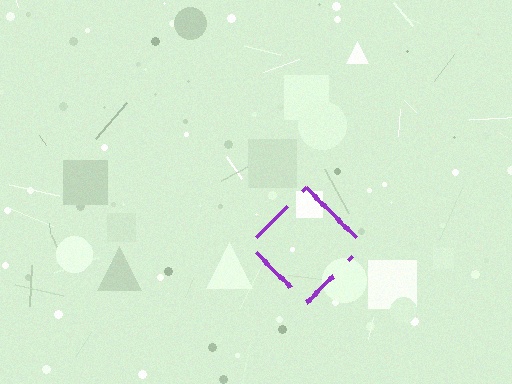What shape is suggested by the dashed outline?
The dashed outline suggests a diamond.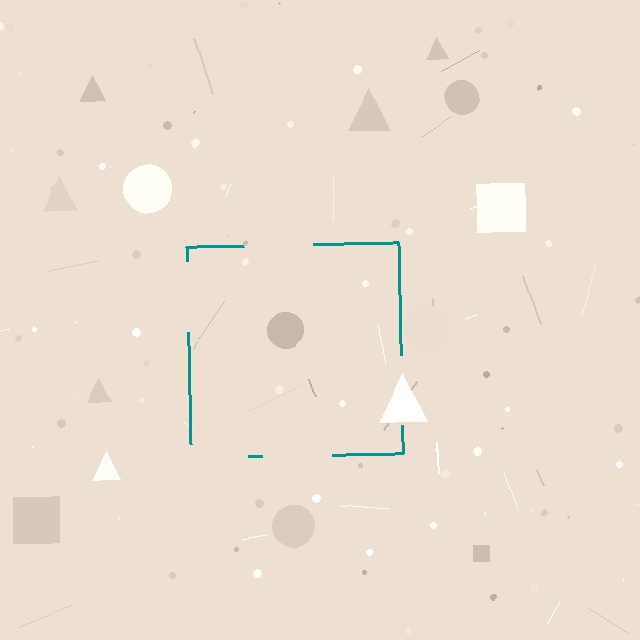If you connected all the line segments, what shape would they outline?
They would outline a square.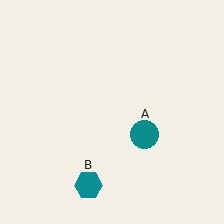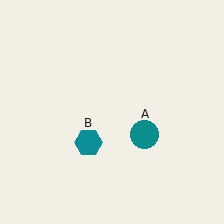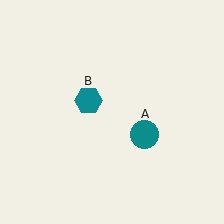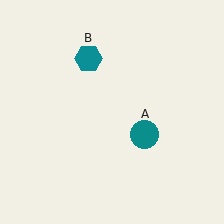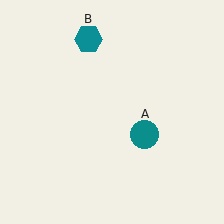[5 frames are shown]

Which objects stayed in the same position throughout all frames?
Teal circle (object A) remained stationary.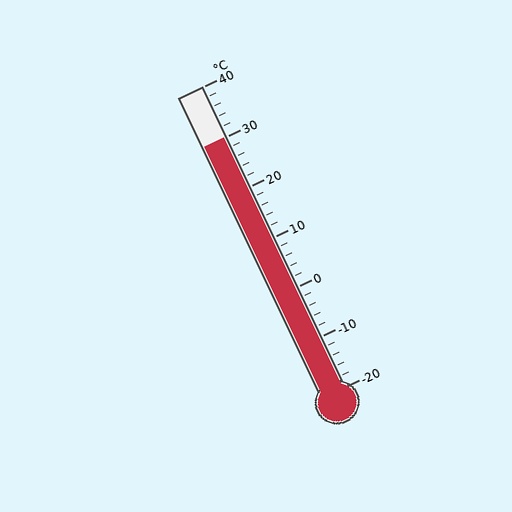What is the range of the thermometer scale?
The thermometer scale ranges from -20°C to 40°C.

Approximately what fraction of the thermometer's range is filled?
The thermometer is filled to approximately 85% of its range.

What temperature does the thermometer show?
The thermometer shows approximately 30°C.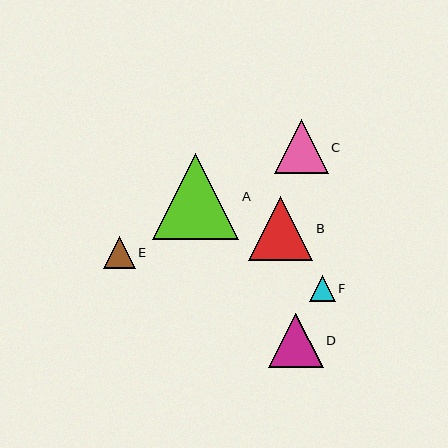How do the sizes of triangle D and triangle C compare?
Triangle D and triangle C are approximately the same size.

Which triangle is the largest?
Triangle A is the largest with a size of approximately 86 pixels.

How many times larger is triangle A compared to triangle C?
Triangle A is approximately 1.6 times the size of triangle C.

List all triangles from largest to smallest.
From largest to smallest: A, B, D, C, E, F.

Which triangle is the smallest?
Triangle F is the smallest with a size of approximately 26 pixels.